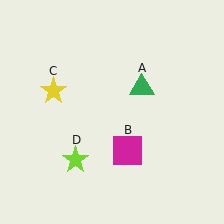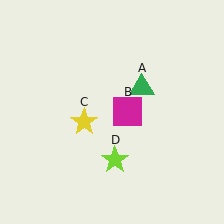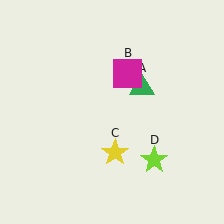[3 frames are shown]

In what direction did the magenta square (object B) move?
The magenta square (object B) moved up.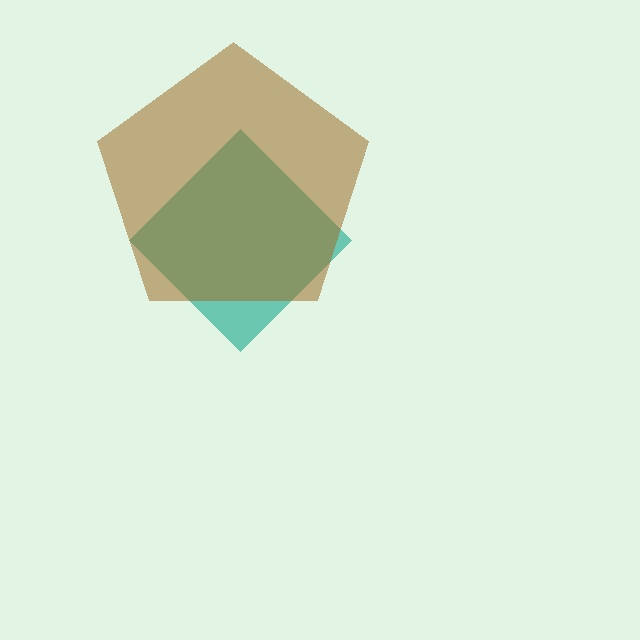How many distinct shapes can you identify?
There are 2 distinct shapes: a teal diamond, a brown pentagon.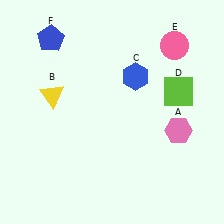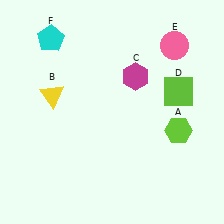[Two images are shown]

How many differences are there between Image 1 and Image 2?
There are 3 differences between the two images.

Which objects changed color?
A changed from pink to lime. C changed from blue to magenta. F changed from blue to cyan.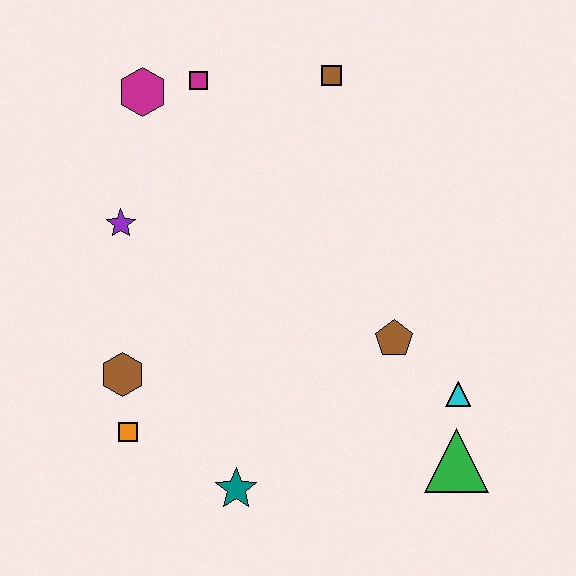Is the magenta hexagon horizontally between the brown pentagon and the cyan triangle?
No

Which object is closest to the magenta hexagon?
The magenta square is closest to the magenta hexagon.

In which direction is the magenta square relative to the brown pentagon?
The magenta square is above the brown pentagon.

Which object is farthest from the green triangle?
The magenta hexagon is farthest from the green triangle.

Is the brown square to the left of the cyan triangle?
Yes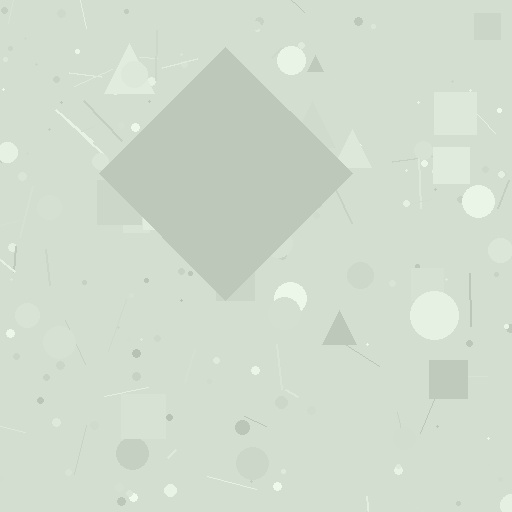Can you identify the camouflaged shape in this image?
The camouflaged shape is a diamond.